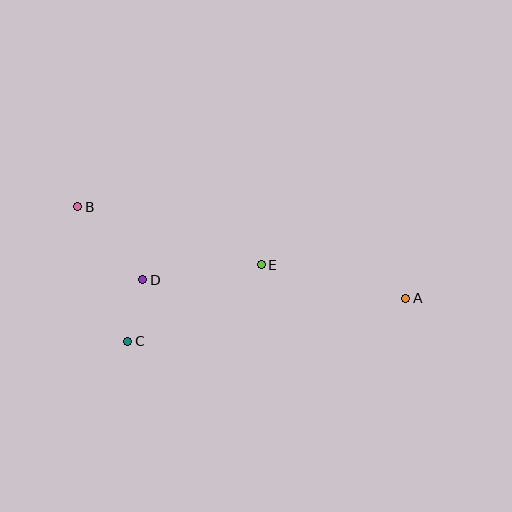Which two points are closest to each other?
Points C and D are closest to each other.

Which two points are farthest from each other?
Points A and B are farthest from each other.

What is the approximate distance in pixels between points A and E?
The distance between A and E is approximately 148 pixels.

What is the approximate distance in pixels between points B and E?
The distance between B and E is approximately 192 pixels.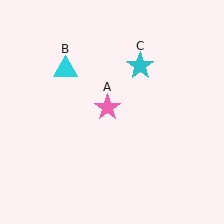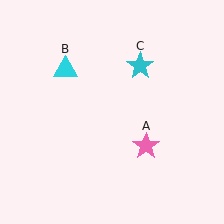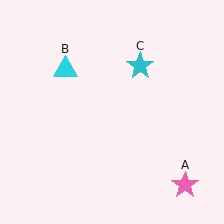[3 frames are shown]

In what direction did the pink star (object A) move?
The pink star (object A) moved down and to the right.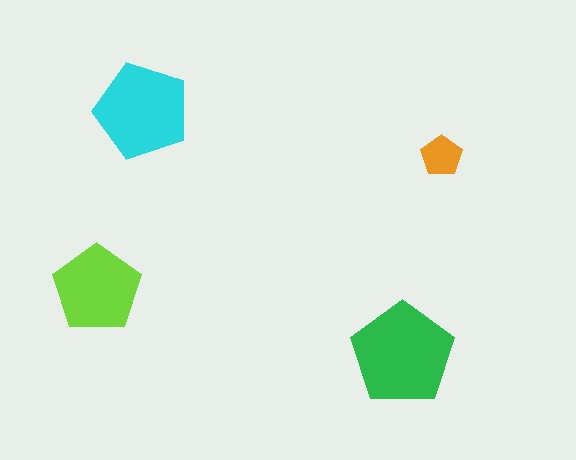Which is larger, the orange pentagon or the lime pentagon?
The lime one.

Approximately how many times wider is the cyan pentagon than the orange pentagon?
About 2.5 times wider.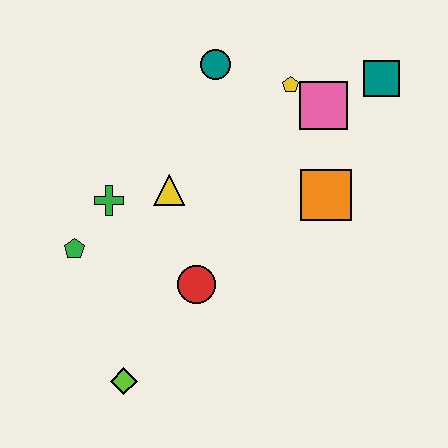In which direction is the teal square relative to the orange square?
The teal square is above the orange square.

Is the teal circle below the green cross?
No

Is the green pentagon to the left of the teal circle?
Yes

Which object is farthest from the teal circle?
The lime diamond is farthest from the teal circle.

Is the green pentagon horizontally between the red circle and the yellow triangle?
No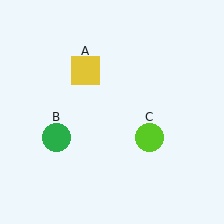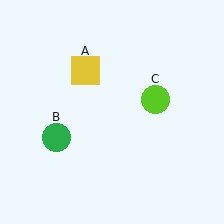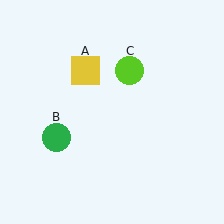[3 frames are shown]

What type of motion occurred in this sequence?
The lime circle (object C) rotated counterclockwise around the center of the scene.